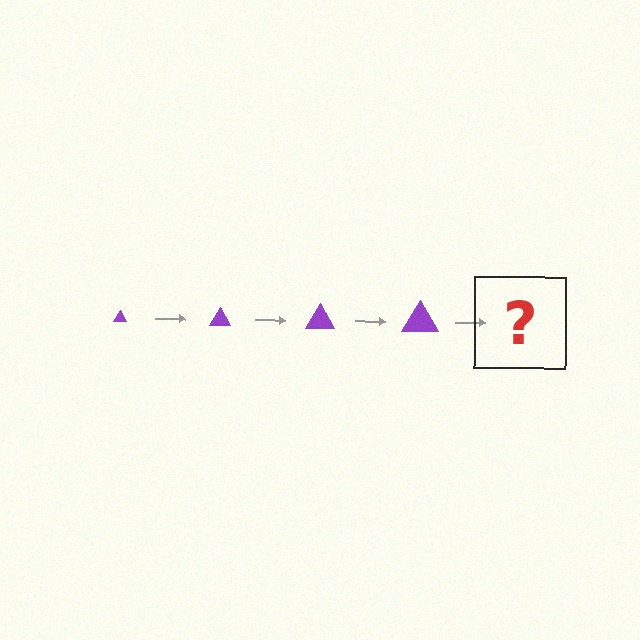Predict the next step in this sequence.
The next step is a purple triangle, larger than the previous one.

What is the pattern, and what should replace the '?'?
The pattern is that the triangle gets progressively larger each step. The '?' should be a purple triangle, larger than the previous one.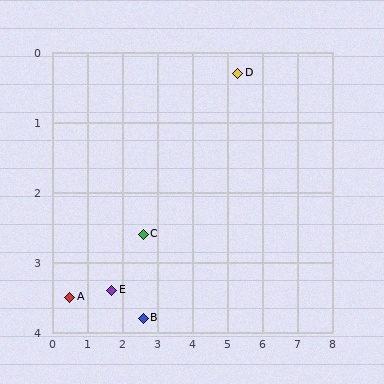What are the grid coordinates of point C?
Point C is at approximately (2.6, 2.6).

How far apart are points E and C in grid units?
Points E and C are about 1.2 grid units apart.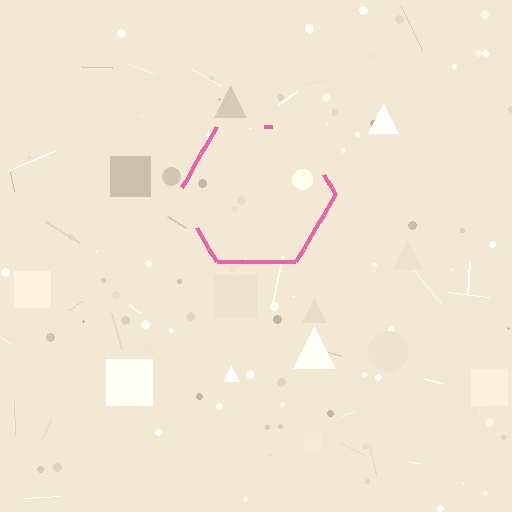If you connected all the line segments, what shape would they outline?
They would outline a hexagon.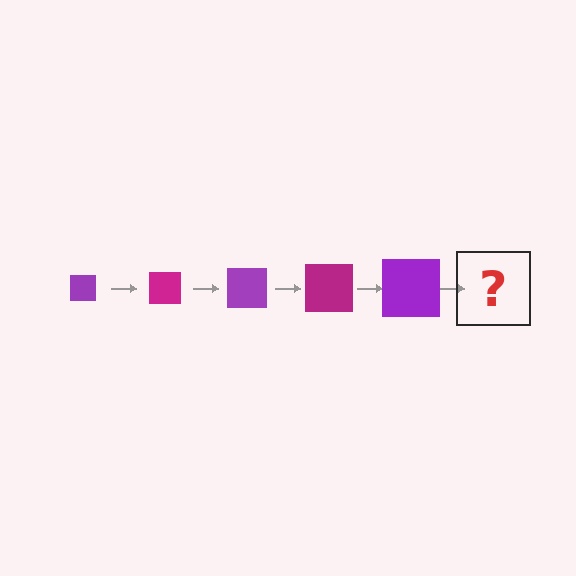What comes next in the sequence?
The next element should be a magenta square, larger than the previous one.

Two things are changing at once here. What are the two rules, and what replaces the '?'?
The two rules are that the square grows larger each step and the color cycles through purple and magenta. The '?' should be a magenta square, larger than the previous one.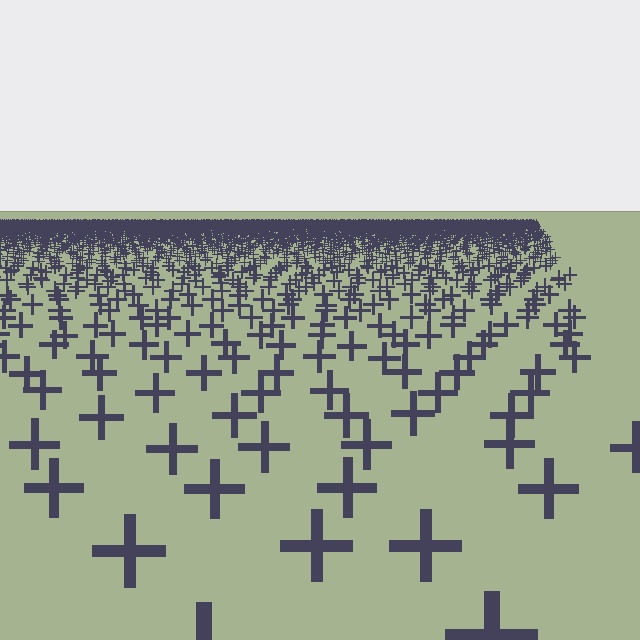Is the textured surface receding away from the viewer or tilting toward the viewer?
The surface is receding away from the viewer. Texture elements get smaller and denser toward the top.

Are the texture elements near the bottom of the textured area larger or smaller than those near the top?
Larger. Near the bottom, elements are closer to the viewer and appear at a bigger on-screen size.